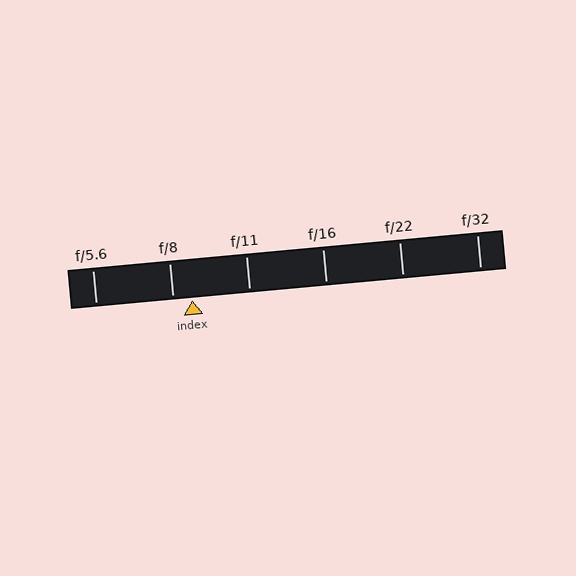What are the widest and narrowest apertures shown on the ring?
The widest aperture shown is f/5.6 and the narrowest is f/32.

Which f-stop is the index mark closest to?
The index mark is closest to f/8.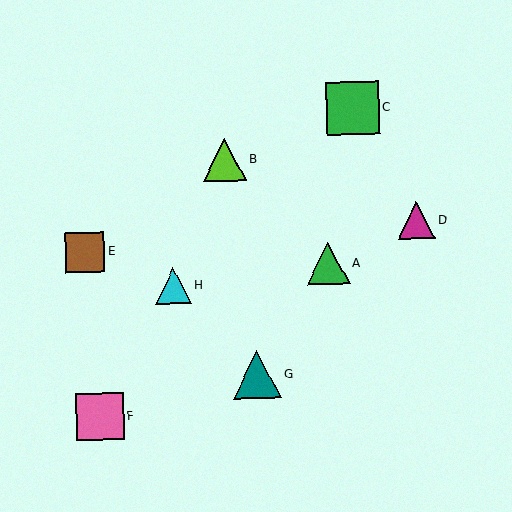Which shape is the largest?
The green square (labeled C) is the largest.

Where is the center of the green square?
The center of the green square is at (353, 108).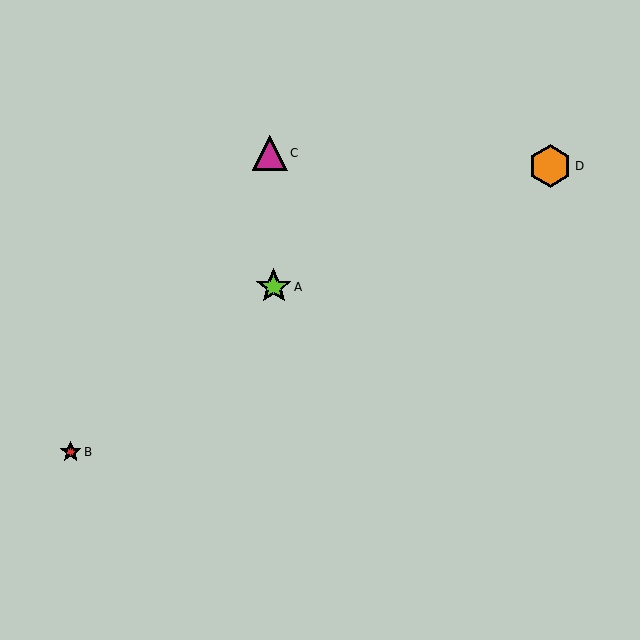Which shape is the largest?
The orange hexagon (labeled D) is the largest.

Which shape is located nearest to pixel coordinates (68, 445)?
The red star (labeled B) at (71, 452) is nearest to that location.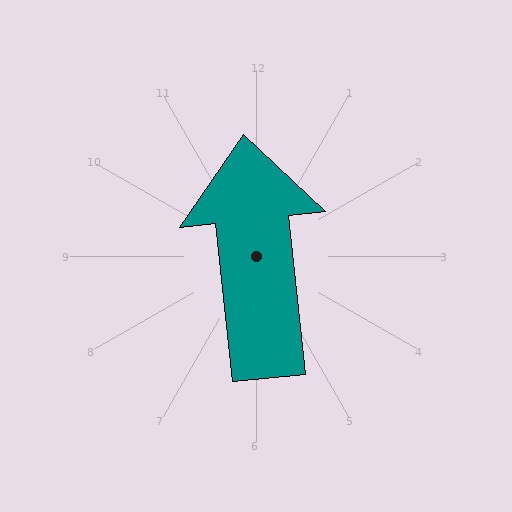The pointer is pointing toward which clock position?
Roughly 12 o'clock.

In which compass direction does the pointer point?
North.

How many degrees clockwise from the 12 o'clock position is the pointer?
Approximately 354 degrees.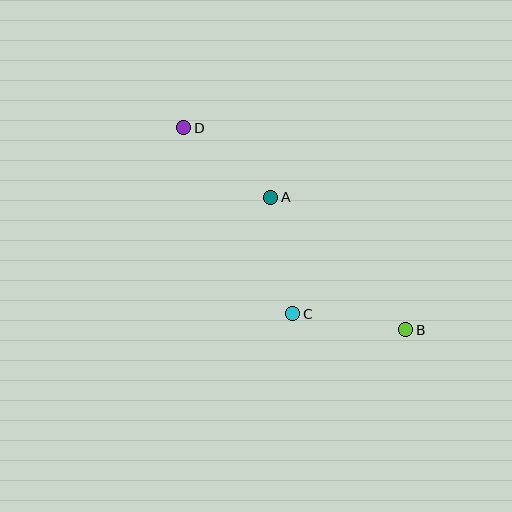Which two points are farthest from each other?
Points B and D are farthest from each other.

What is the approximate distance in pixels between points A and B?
The distance between A and B is approximately 189 pixels.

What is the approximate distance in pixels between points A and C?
The distance between A and C is approximately 119 pixels.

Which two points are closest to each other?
Points A and D are closest to each other.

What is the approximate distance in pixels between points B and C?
The distance between B and C is approximately 114 pixels.